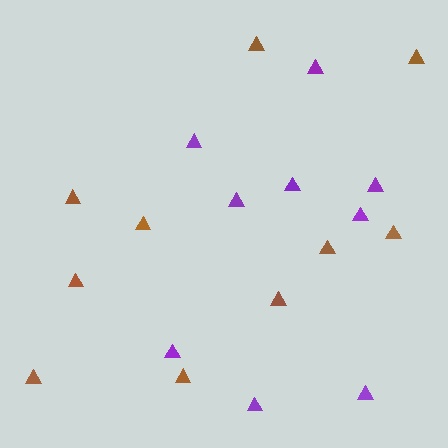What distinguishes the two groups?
There are 2 groups: one group of purple triangles (9) and one group of brown triangles (10).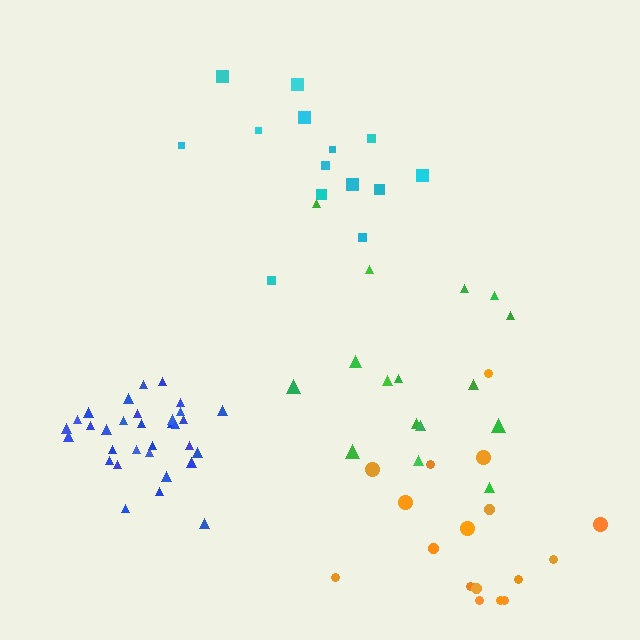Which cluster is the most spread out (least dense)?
Cyan.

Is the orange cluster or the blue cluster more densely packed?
Blue.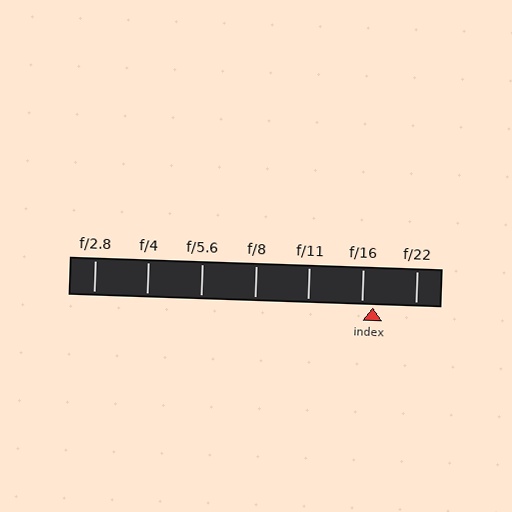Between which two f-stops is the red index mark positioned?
The index mark is between f/16 and f/22.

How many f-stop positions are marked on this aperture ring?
There are 7 f-stop positions marked.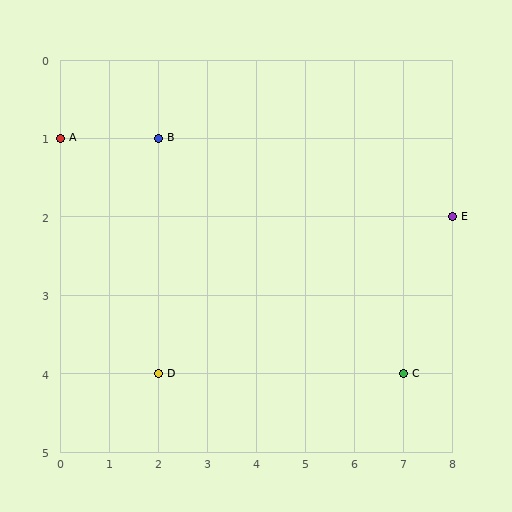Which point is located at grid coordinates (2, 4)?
Point D is at (2, 4).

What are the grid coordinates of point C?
Point C is at grid coordinates (7, 4).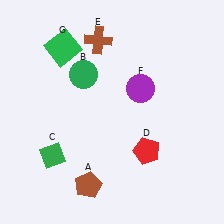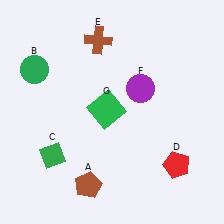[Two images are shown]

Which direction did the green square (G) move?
The green square (G) moved down.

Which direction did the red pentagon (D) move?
The red pentagon (D) moved right.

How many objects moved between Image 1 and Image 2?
3 objects moved between the two images.